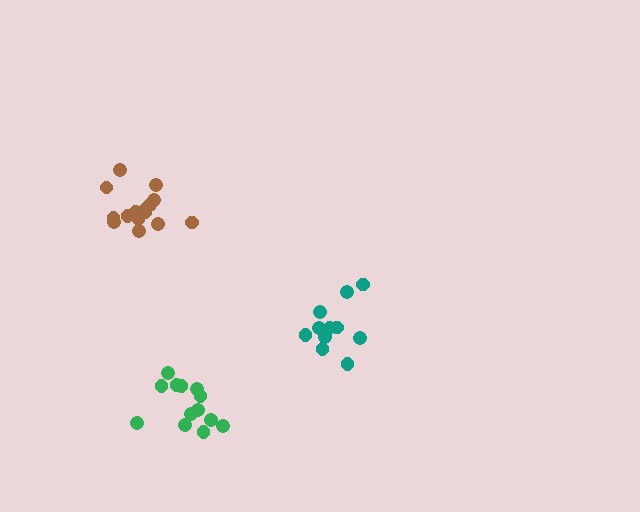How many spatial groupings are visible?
There are 3 spatial groupings.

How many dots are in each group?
Group 1: 11 dots, Group 2: 15 dots, Group 3: 13 dots (39 total).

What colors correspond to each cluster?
The clusters are colored: teal, brown, green.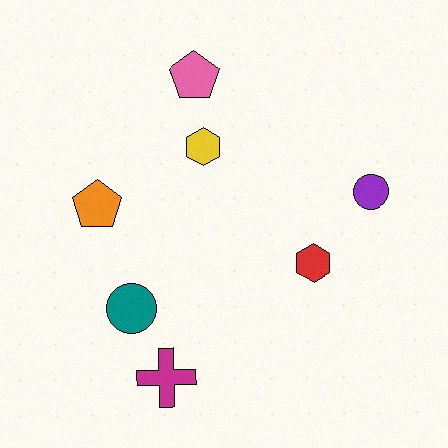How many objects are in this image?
There are 7 objects.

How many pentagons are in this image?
There are 2 pentagons.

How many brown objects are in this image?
There are no brown objects.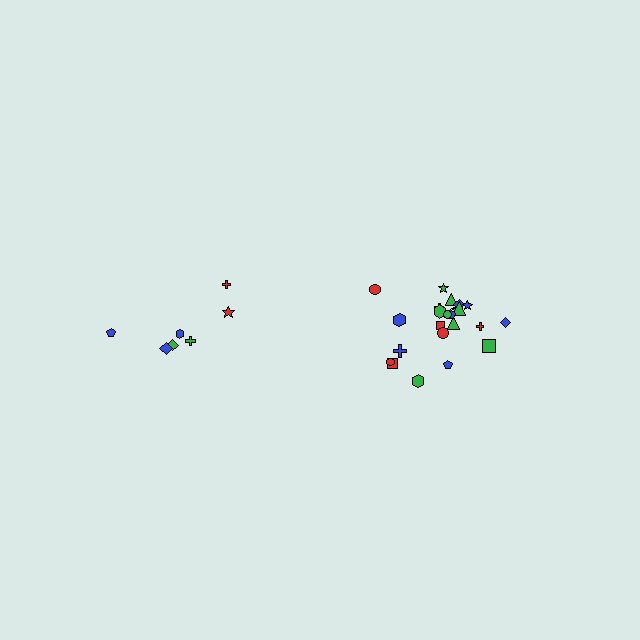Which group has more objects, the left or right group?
The right group.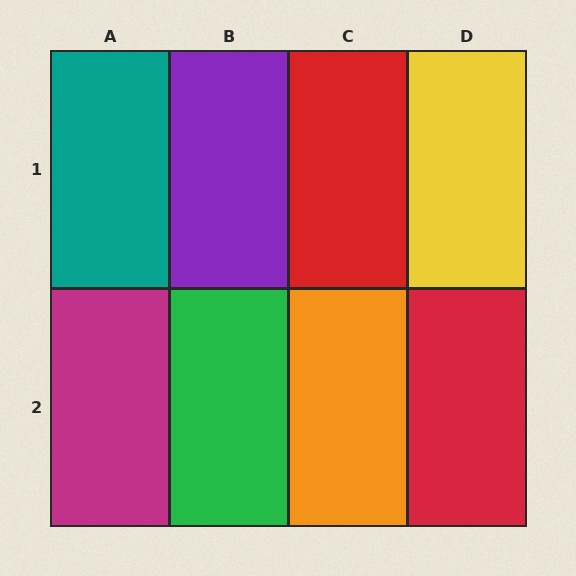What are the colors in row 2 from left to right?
Magenta, green, orange, red.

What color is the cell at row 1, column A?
Teal.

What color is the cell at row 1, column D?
Yellow.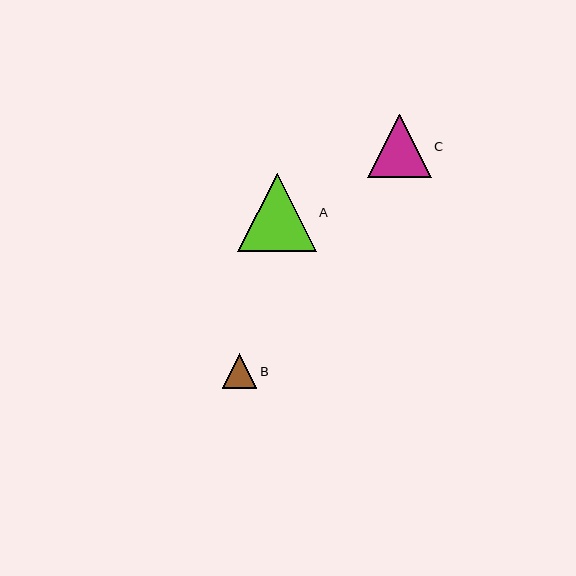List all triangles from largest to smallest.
From largest to smallest: A, C, B.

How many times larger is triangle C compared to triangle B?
Triangle C is approximately 1.8 times the size of triangle B.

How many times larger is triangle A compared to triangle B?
Triangle A is approximately 2.3 times the size of triangle B.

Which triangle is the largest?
Triangle A is the largest with a size of approximately 79 pixels.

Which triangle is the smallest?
Triangle B is the smallest with a size of approximately 34 pixels.